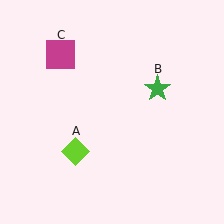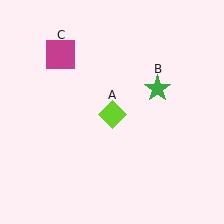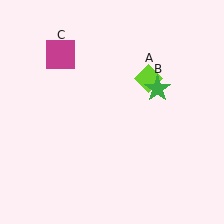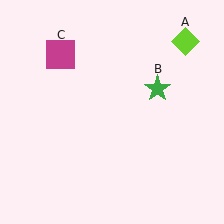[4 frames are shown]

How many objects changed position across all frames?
1 object changed position: lime diamond (object A).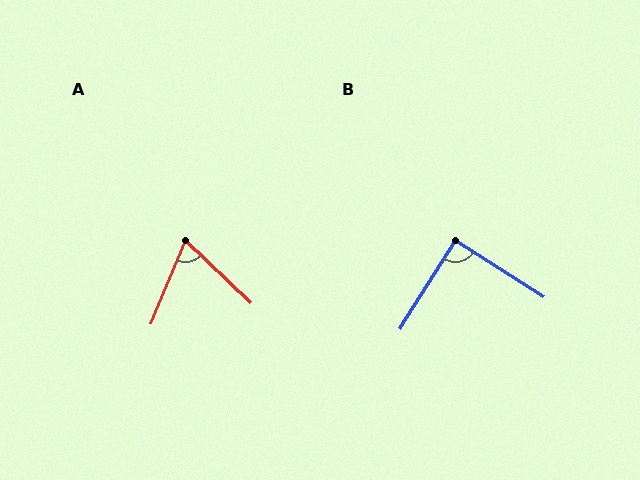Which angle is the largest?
B, at approximately 89 degrees.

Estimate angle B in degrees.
Approximately 89 degrees.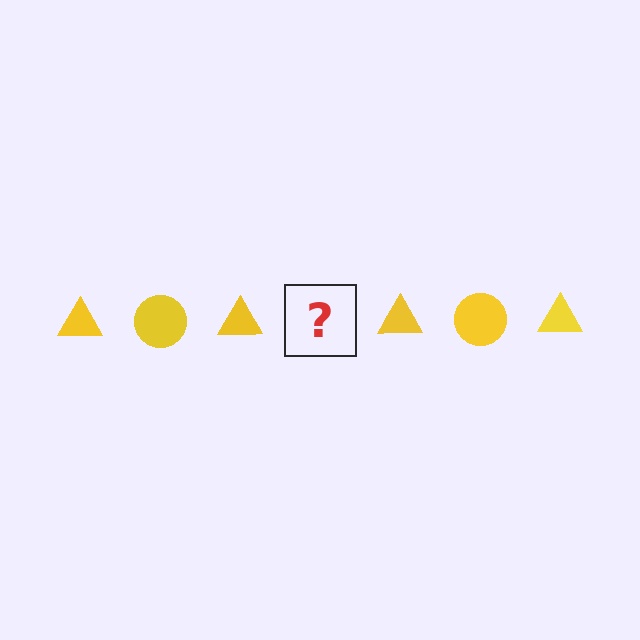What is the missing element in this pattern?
The missing element is a yellow circle.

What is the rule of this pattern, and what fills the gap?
The rule is that the pattern cycles through triangle, circle shapes in yellow. The gap should be filled with a yellow circle.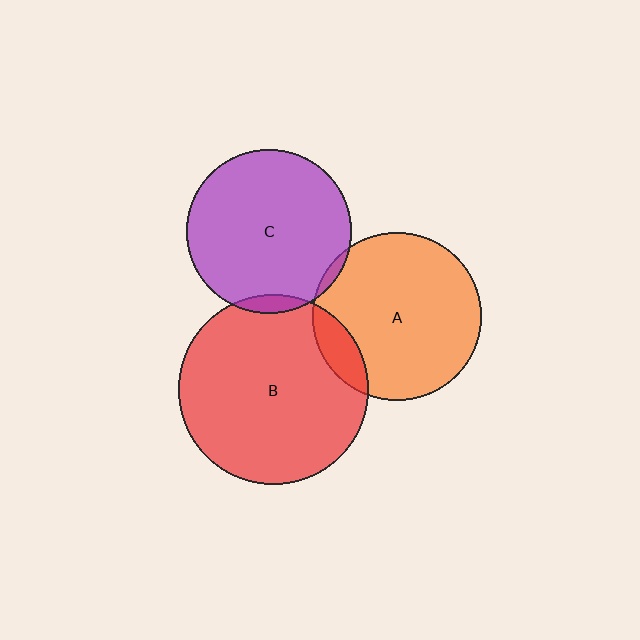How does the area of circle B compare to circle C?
Approximately 1.3 times.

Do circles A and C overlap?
Yes.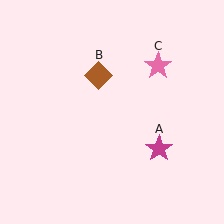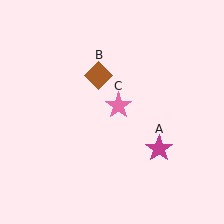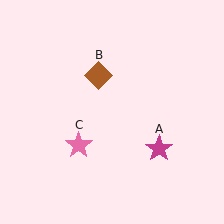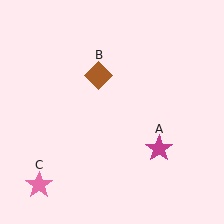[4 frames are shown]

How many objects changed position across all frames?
1 object changed position: pink star (object C).